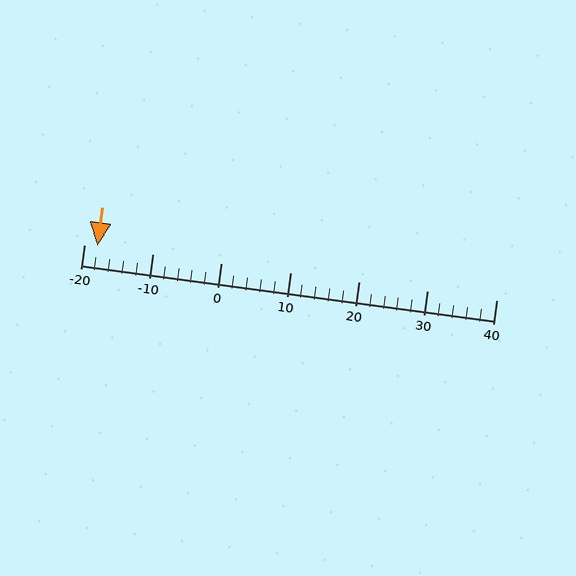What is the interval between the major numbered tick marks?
The major tick marks are spaced 10 units apart.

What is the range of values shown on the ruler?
The ruler shows values from -20 to 40.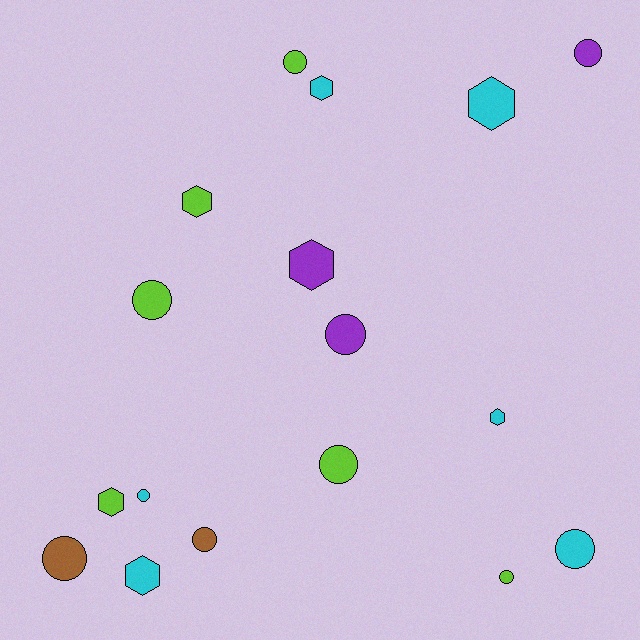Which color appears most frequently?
Lime, with 6 objects.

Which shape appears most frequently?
Circle, with 10 objects.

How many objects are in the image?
There are 17 objects.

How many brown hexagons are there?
There are no brown hexagons.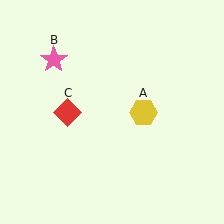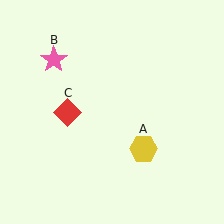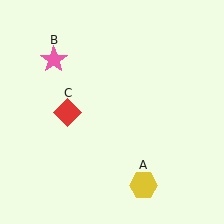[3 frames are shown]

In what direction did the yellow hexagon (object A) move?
The yellow hexagon (object A) moved down.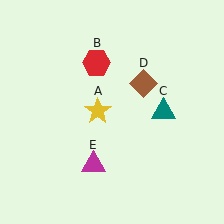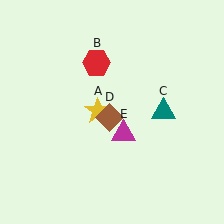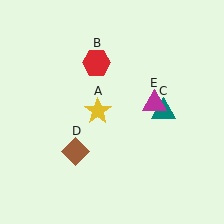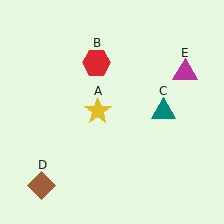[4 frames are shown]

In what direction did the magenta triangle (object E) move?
The magenta triangle (object E) moved up and to the right.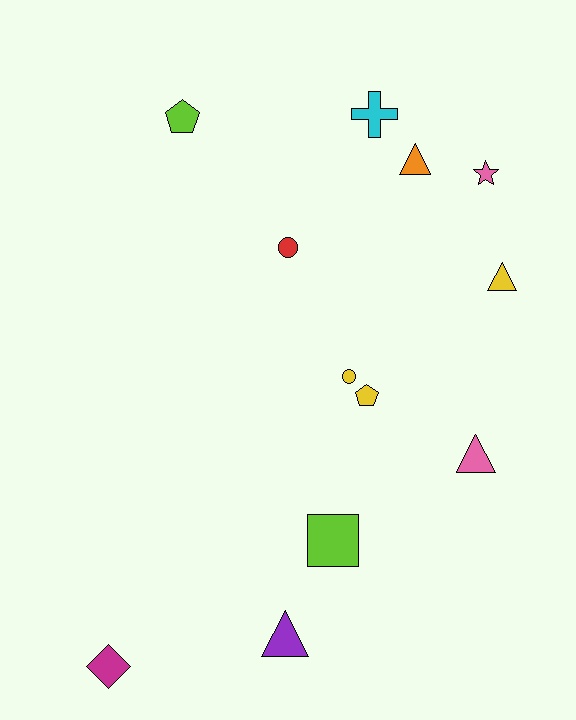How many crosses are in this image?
There is 1 cross.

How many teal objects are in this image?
There are no teal objects.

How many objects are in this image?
There are 12 objects.